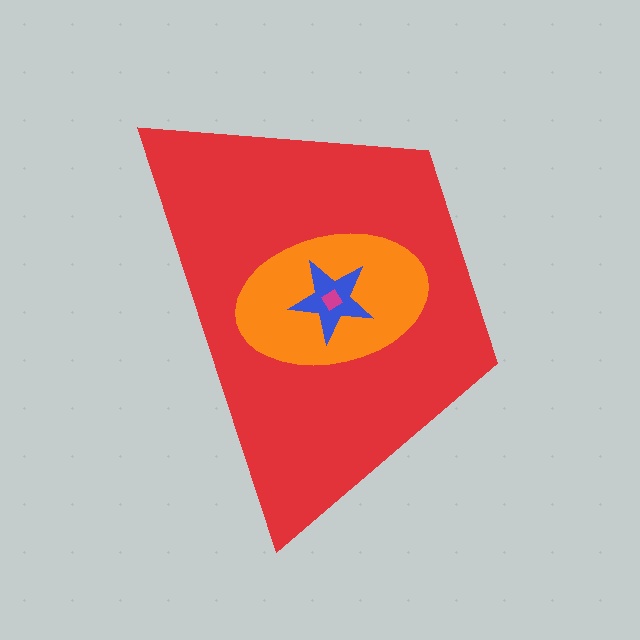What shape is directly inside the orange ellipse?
The blue star.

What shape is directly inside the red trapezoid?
The orange ellipse.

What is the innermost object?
The magenta diamond.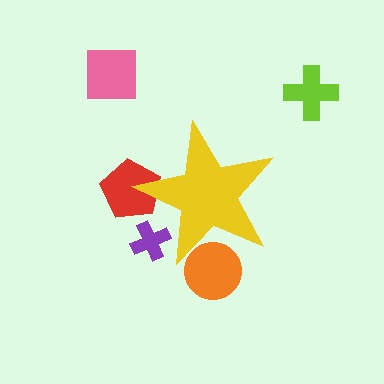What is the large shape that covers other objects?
A yellow star.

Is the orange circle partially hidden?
Yes, the orange circle is partially hidden behind the yellow star.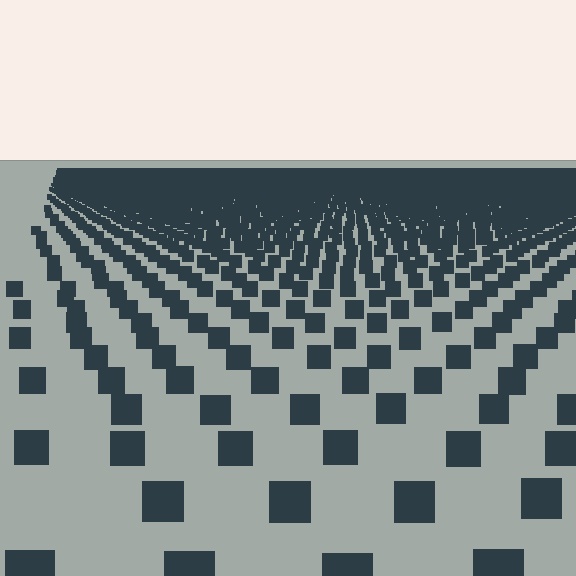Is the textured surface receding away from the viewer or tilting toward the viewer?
The surface is receding away from the viewer. Texture elements get smaller and denser toward the top.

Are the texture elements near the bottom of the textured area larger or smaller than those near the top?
Larger. Near the bottom, elements are closer to the viewer and appear at a bigger on-screen size.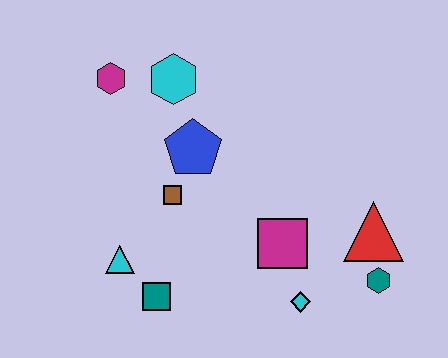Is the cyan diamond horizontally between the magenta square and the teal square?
No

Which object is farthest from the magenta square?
The magenta hexagon is farthest from the magenta square.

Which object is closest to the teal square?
The cyan triangle is closest to the teal square.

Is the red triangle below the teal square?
No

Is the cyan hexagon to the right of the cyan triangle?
Yes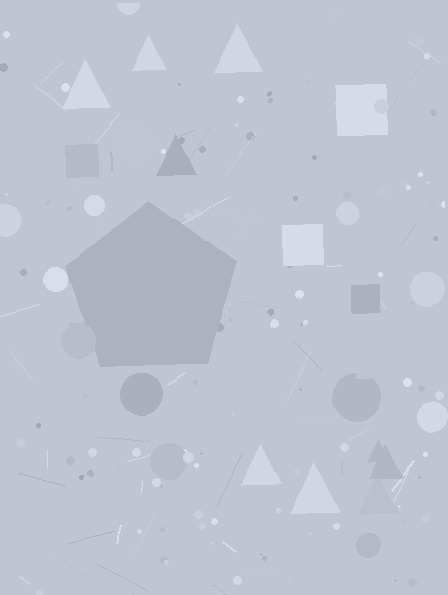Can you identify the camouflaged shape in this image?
The camouflaged shape is a pentagon.